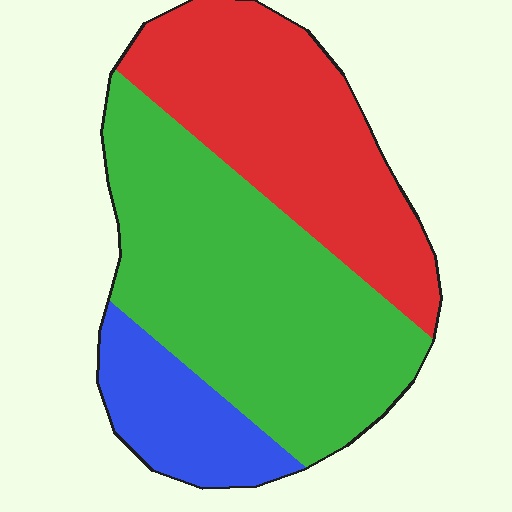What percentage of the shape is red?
Red covers around 35% of the shape.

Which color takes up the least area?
Blue, at roughly 15%.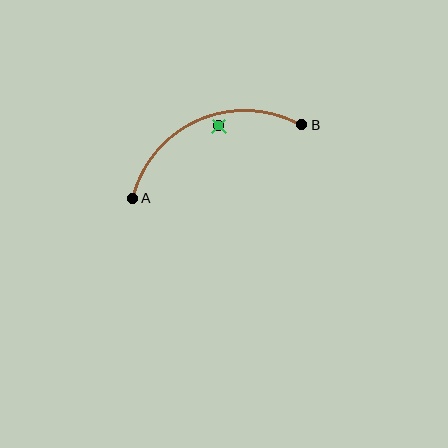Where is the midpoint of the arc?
The arc midpoint is the point on the curve farthest from the straight line joining A and B. It sits above that line.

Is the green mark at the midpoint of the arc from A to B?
No — the green mark does not lie on the arc at all. It sits slightly inside the curve.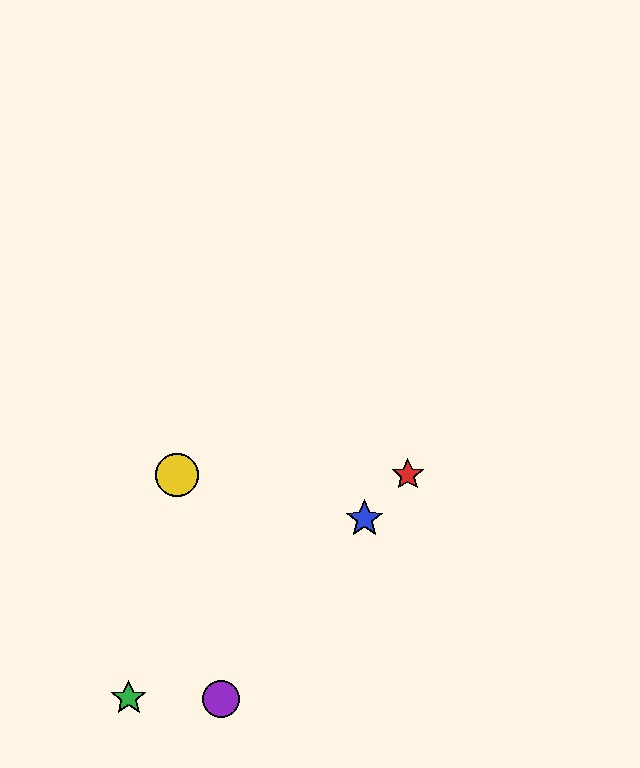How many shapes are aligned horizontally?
2 shapes (the red star, the yellow circle) are aligned horizontally.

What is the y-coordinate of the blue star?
The blue star is at y≈519.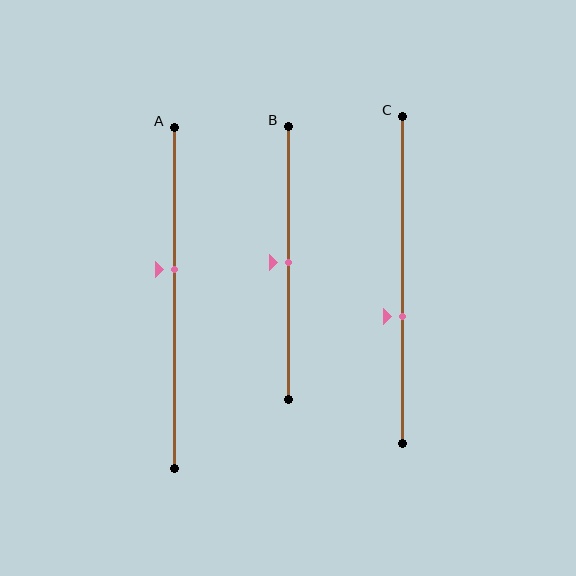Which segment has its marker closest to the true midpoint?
Segment B has its marker closest to the true midpoint.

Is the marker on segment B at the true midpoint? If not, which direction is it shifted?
Yes, the marker on segment B is at the true midpoint.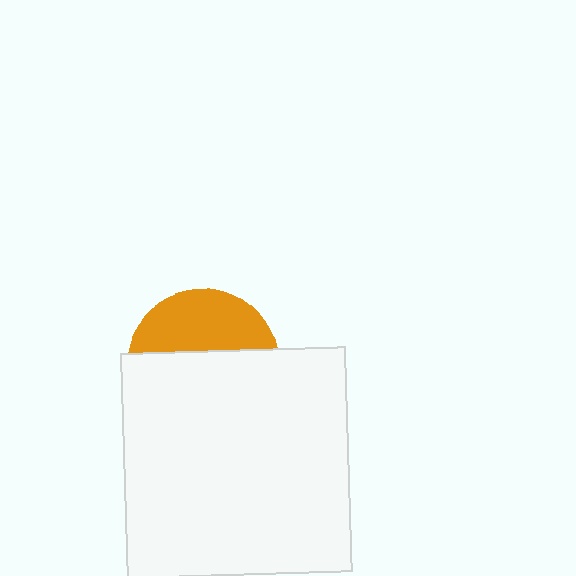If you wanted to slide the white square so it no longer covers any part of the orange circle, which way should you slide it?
Slide it down — that is the most direct way to separate the two shapes.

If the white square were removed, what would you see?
You would see the complete orange circle.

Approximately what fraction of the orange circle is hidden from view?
Roughly 62% of the orange circle is hidden behind the white square.